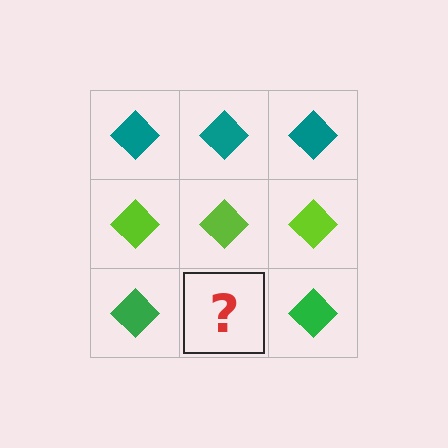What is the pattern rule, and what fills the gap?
The rule is that each row has a consistent color. The gap should be filled with a green diamond.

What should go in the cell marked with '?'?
The missing cell should contain a green diamond.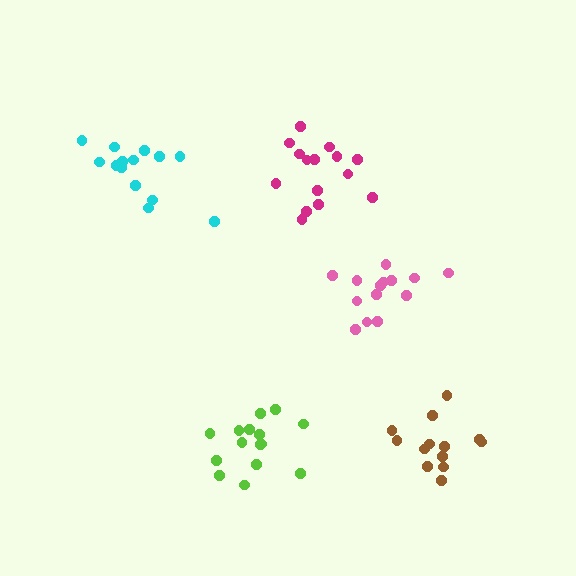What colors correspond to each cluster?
The clusters are colored: brown, pink, lime, magenta, cyan.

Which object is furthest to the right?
The brown cluster is rightmost.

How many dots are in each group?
Group 1: 13 dots, Group 2: 14 dots, Group 3: 15 dots, Group 4: 15 dots, Group 5: 14 dots (71 total).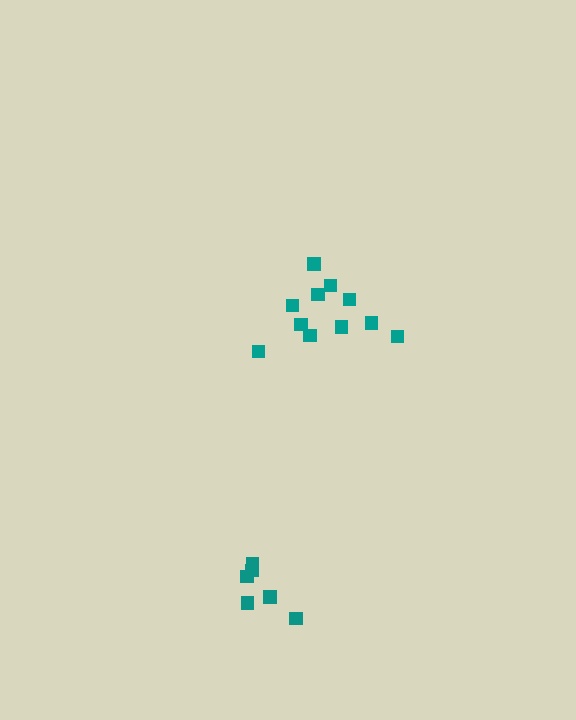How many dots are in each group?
Group 1: 11 dots, Group 2: 6 dots (17 total).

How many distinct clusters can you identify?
There are 2 distinct clusters.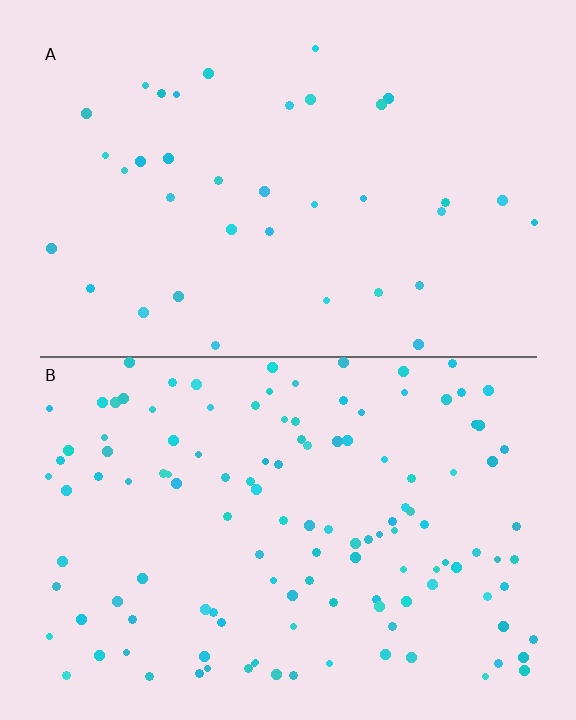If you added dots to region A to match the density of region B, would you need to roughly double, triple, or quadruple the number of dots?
Approximately triple.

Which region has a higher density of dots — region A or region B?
B (the bottom).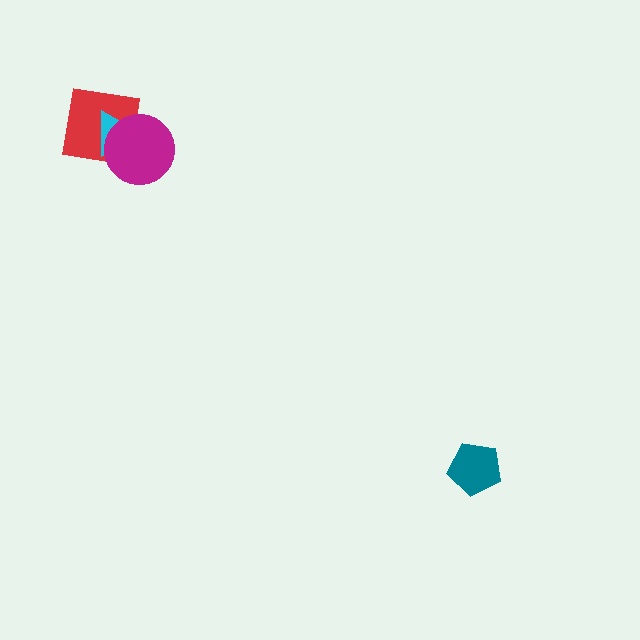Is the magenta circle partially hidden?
No, no other shape covers it.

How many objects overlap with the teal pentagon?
0 objects overlap with the teal pentagon.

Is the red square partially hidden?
Yes, it is partially covered by another shape.